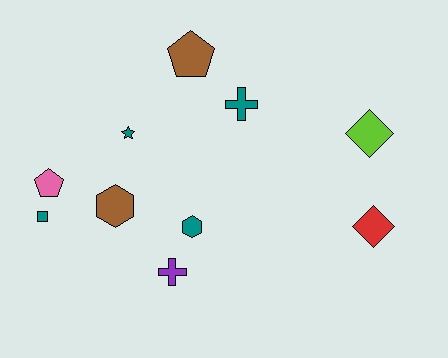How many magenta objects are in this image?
There are no magenta objects.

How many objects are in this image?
There are 10 objects.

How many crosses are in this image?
There are 2 crosses.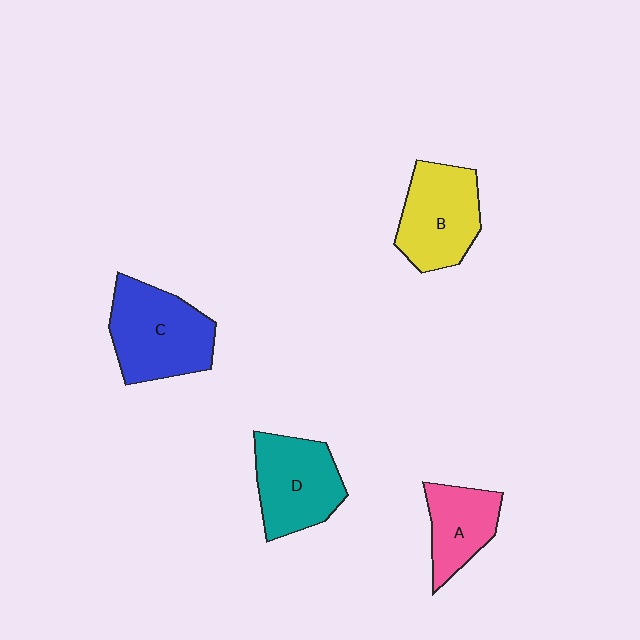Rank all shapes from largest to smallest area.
From largest to smallest: C (blue), D (teal), B (yellow), A (pink).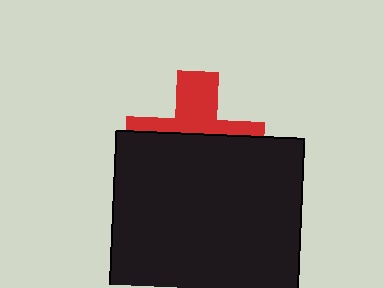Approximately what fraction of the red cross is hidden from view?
Roughly 60% of the red cross is hidden behind the black rectangle.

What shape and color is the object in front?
The object in front is a black rectangle.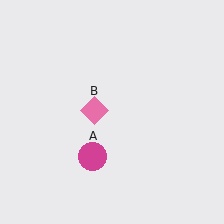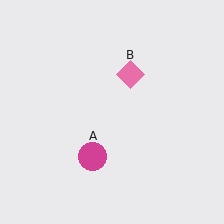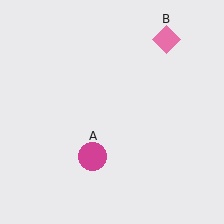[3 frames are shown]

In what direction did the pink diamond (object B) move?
The pink diamond (object B) moved up and to the right.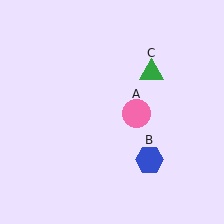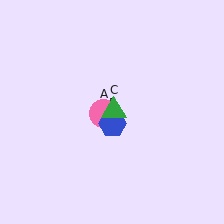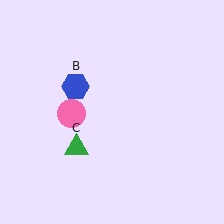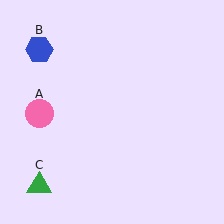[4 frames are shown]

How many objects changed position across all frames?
3 objects changed position: pink circle (object A), blue hexagon (object B), green triangle (object C).